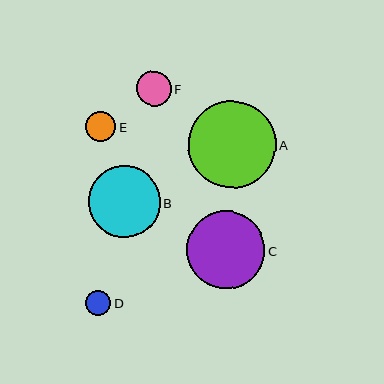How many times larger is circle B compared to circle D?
Circle B is approximately 2.8 times the size of circle D.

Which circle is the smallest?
Circle D is the smallest with a size of approximately 25 pixels.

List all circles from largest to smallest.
From largest to smallest: A, C, B, F, E, D.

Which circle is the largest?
Circle A is the largest with a size of approximately 88 pixels.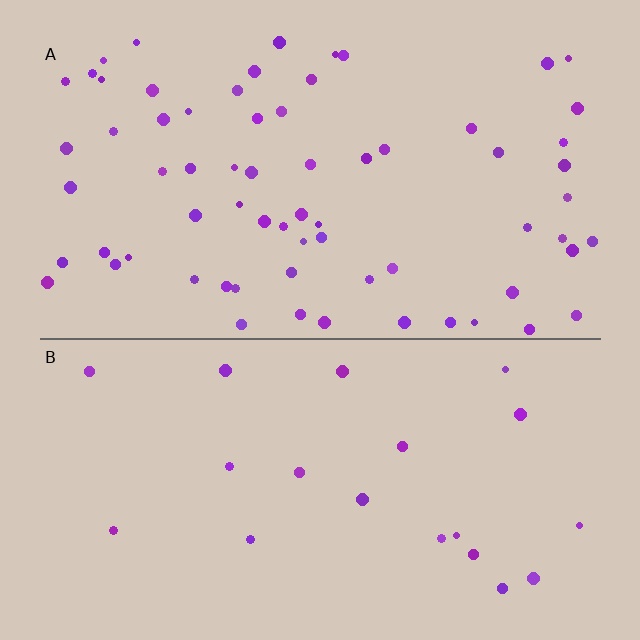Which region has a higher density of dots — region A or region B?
A (the top).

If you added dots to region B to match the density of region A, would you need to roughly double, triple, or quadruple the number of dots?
Approximately triple.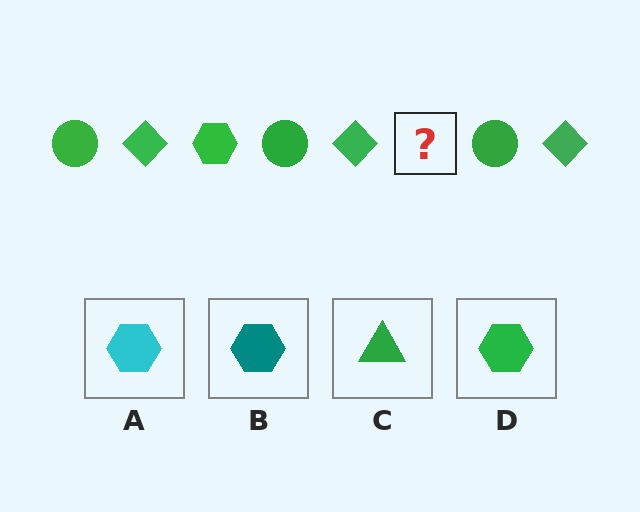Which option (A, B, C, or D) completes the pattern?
D.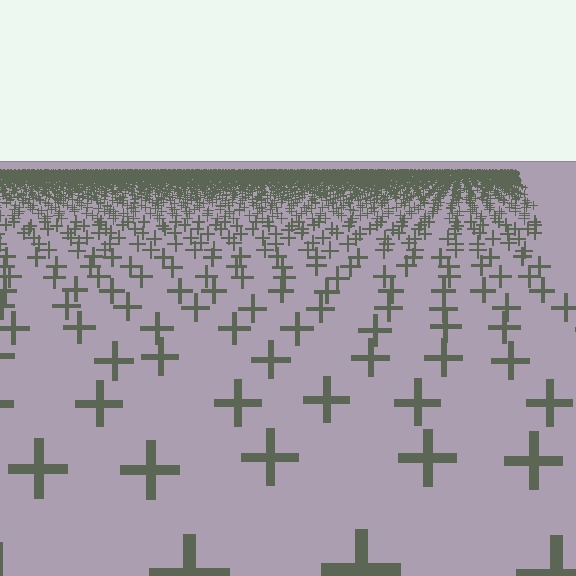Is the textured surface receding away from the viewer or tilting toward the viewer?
The surface is receding away from the viewer. Texture elements get smaller and denser toward the top.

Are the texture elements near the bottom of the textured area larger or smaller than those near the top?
Larger. Near the bottom, elements are closer to the viewer and appear at a bigger on-screen size.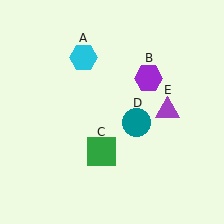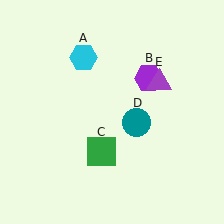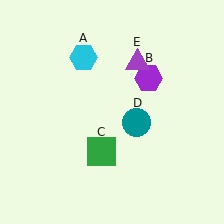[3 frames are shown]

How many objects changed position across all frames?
1 object changed position: purple triangle (object E).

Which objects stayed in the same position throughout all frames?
Cyan hexagon (object A) and purple hexagon (object B) and green square (object C) and teal circle (object D) remained stationary.